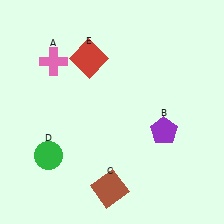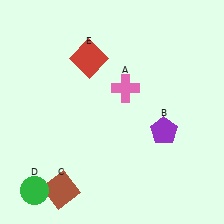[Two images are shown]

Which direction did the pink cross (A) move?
The pink cross (A) moved right.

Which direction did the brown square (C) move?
The brown square (C) moved left.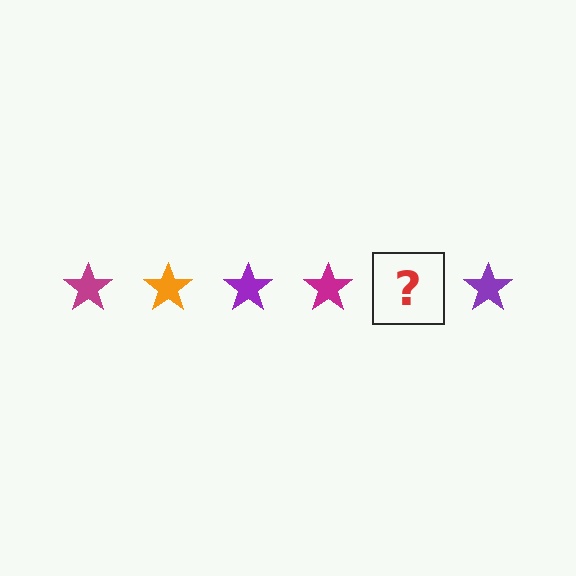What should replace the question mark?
The question mark should be replaced with an orange star.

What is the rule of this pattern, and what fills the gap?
The rule is that the pattern cycles through magenta, orange, purple stars. The gap should be filled with an orange star.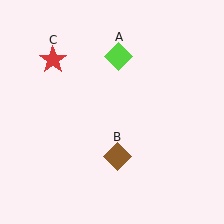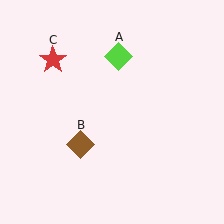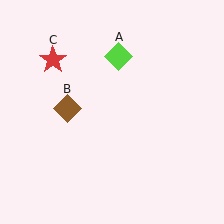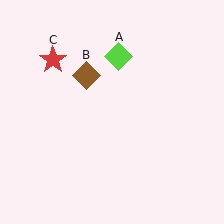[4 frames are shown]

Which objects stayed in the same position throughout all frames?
Lime diamond (object A) and red star (object C) remained stationary.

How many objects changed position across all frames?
1 object changed position: brown diamond (object B).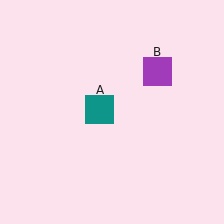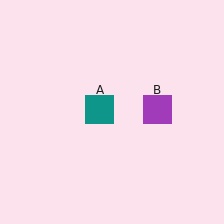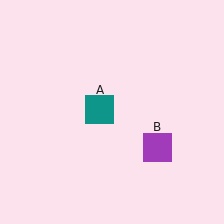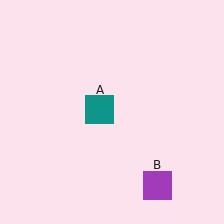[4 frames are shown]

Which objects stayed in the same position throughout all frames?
Teal square (object A) remained stationary.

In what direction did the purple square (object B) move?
The purple square (object B) moved down.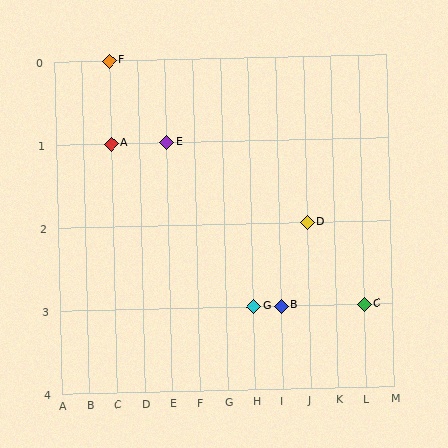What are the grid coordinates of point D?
Point D is at grid coordinates (J, 2).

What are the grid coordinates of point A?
Point A is at grid coordinates (C, 1).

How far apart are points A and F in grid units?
Points A and F are 1 row apart.